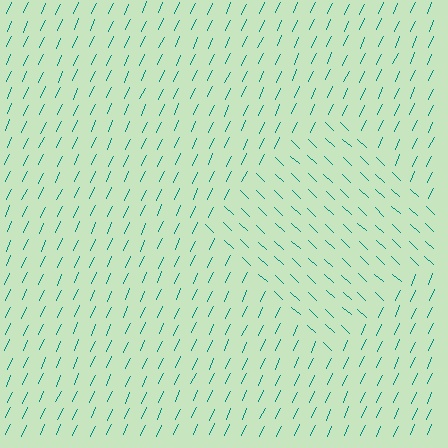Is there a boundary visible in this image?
Yes, there is a texture boundary formed by a change in line orientation.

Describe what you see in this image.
The image is filled with small teal line segments. A diamond region in the image has lines oriented differently from the surrounding lines, creating a visible texture boundary.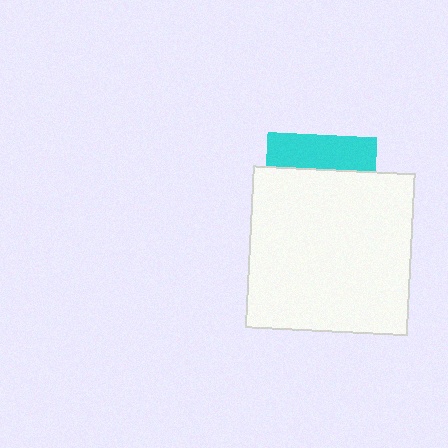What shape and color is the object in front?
The object in front is a white square.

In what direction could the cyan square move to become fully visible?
The cyan square could move up. That would shift it out from behind the white square entirely.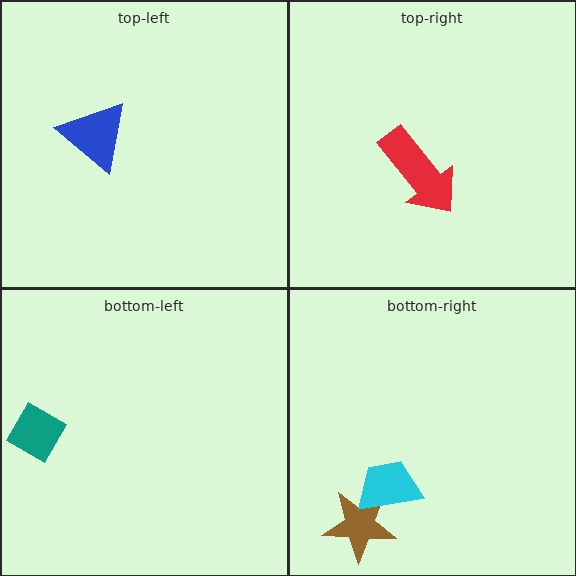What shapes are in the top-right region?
The red arrow.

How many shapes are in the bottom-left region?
1.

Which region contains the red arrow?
The top-right region.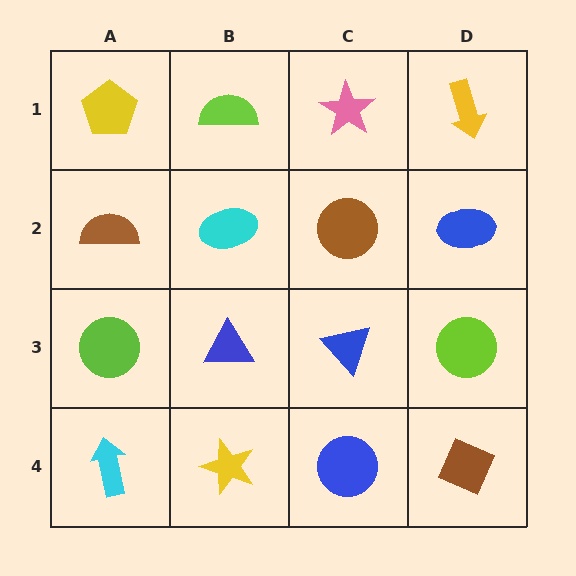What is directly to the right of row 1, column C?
A yellow arrow.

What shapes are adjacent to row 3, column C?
A brown circle (row 2, column C), a blue circle (row 4, column C), a blue triangle (row 3, column B), a lime circle (row 3, column D).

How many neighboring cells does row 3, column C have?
4.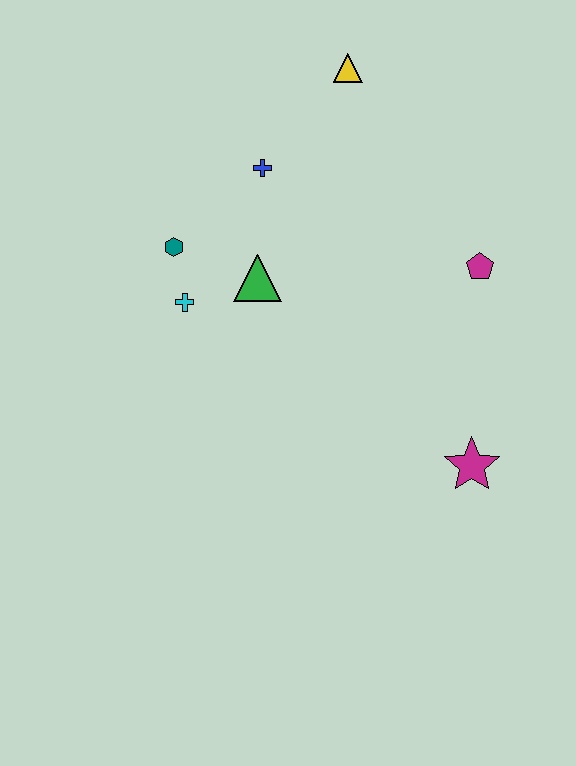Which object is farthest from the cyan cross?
The magenta star is farthest from the cyan cross.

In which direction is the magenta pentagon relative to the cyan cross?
The magenta pentagon is to the right of the cyan cross.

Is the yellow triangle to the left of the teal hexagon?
No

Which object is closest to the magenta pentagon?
The magenta star is closest to the magenta pentagon.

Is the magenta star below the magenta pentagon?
Yes